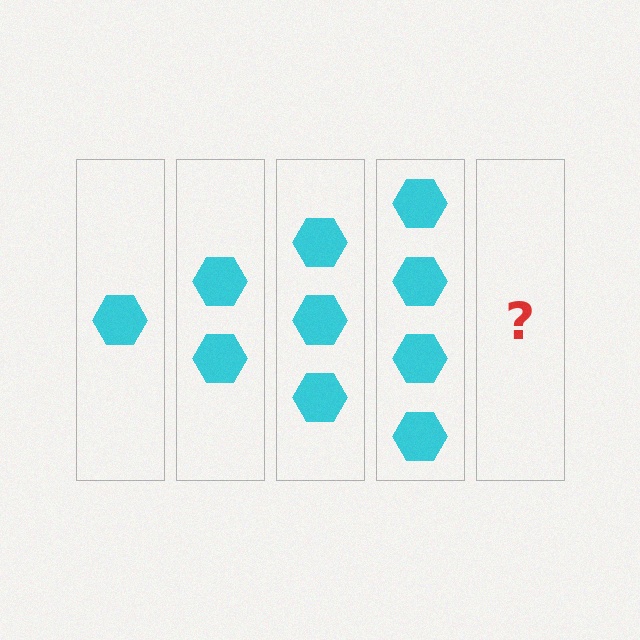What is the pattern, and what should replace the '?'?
The pattern is that each step adds one more hexagon. The '?' should be 5 hexagons.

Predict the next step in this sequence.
The next step is 5 hexagons.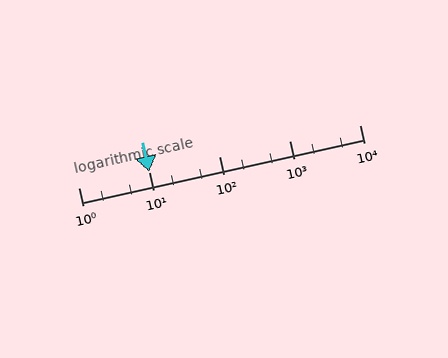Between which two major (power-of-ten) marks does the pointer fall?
The pointer is between 10 and 100.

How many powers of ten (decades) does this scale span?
The scale spans 4 decades, from 1 to 10000.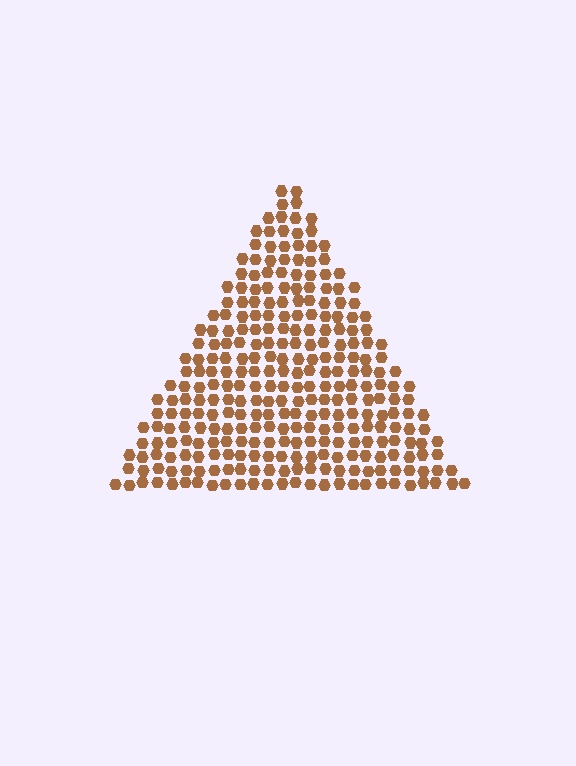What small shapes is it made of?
It is made of small hexagons.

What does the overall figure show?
The overall figure shows a triangle.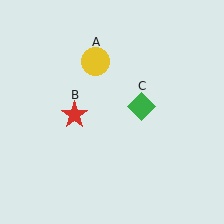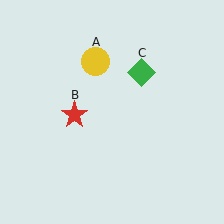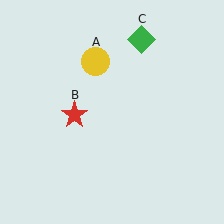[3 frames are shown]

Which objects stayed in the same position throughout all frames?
Yellow circle (object A) and red star (object B) remained stationary.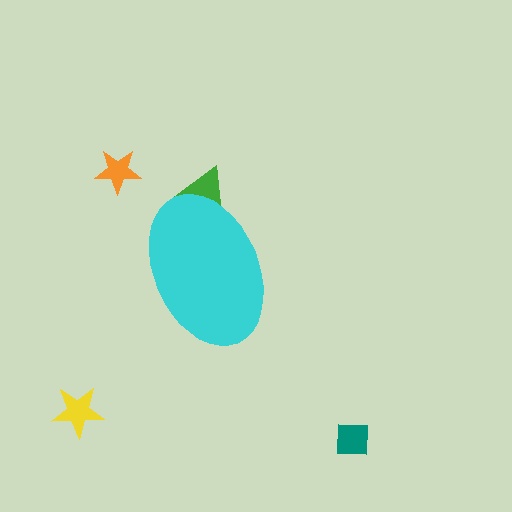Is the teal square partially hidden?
No, the teal square is fully visible.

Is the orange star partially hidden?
No, the orange star is fully visible.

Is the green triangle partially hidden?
Yes, the green triangle is partially hidden behind the cyan ellipse.